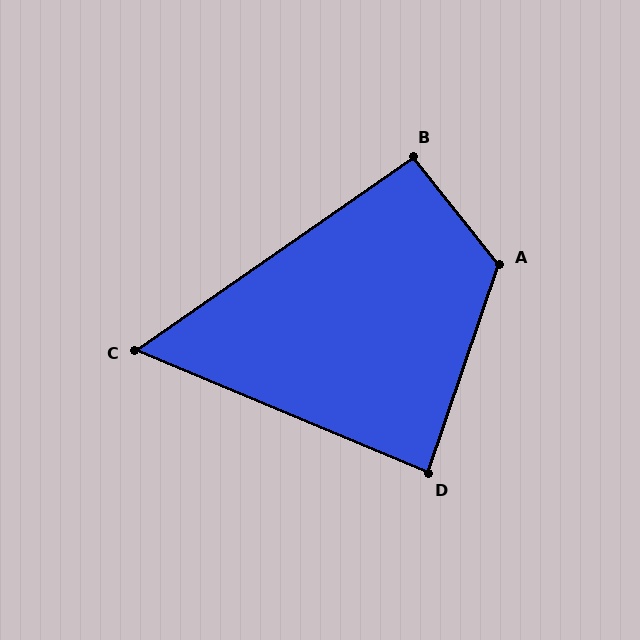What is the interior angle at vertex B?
Approximately 94 degrees (approximately right).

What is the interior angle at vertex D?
Approximately 86 degrees (approximately right).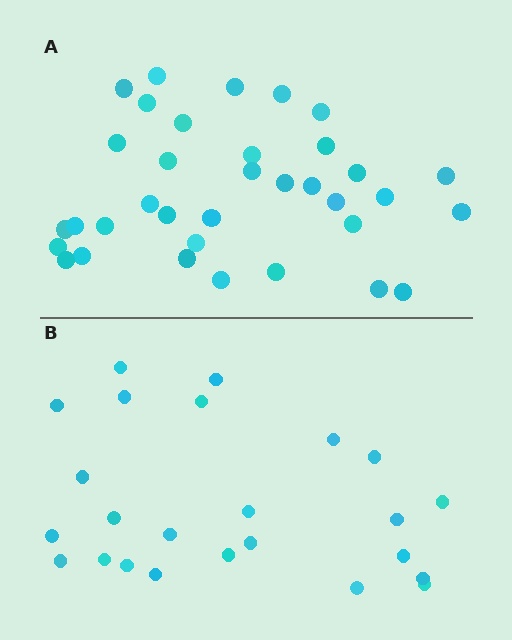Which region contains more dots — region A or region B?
Region A (the top region) has more dots.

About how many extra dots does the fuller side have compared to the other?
Region A has roughly 12 or so more dots than region B.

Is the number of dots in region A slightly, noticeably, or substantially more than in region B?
Region A has substantially more. The ratio is roughly 1.5 to 1.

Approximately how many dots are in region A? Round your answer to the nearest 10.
About 40 dots. (The exact count is 35, which rounds to 40.)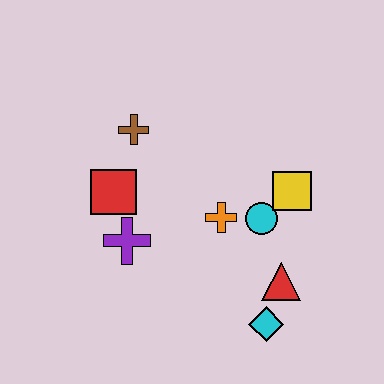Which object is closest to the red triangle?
The cyan diamond is closest to the red triangle.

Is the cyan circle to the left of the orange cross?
No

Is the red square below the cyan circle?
No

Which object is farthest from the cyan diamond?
The brown cross is farthest from the cyan diamond.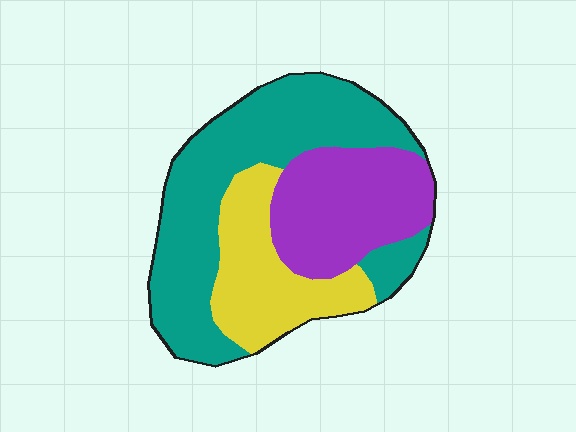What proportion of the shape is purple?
Purple takes up about one quarter (1/4) of the shape.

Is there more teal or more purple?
Teal.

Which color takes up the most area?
Teal, at roughly 50%.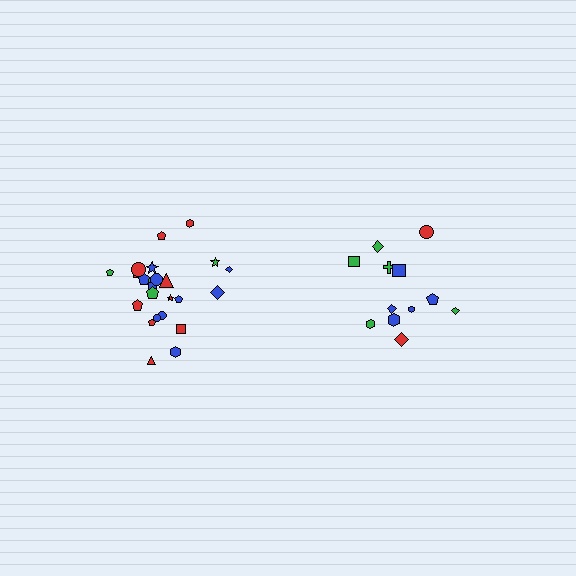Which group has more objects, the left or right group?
The left group.